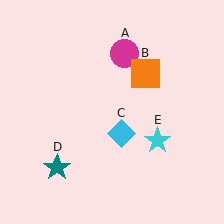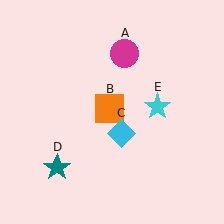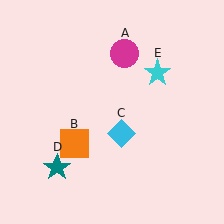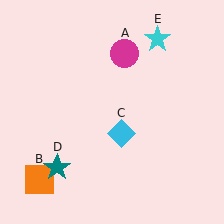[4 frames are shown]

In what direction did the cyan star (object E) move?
The cyan star (object E) moved up.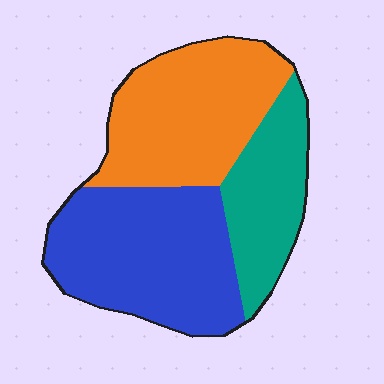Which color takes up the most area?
Blue, at roughly 40%.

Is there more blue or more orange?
Blue.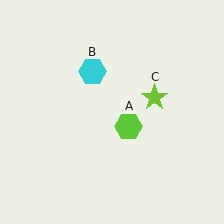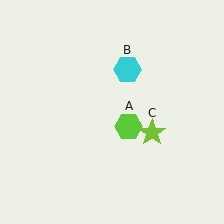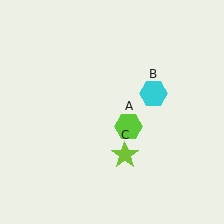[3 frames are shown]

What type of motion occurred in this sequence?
The cyan hexagon (object B), lime star (object C) rotated clockwise around the center of the scene.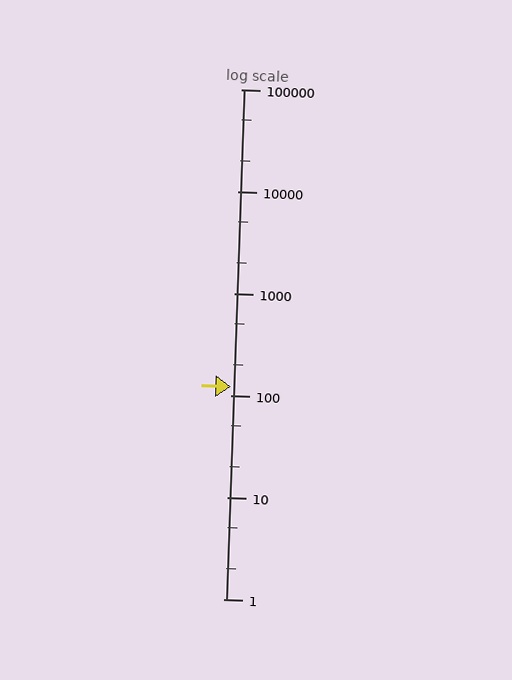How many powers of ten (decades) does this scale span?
The scale spans 5 decades, from 1 to 100000.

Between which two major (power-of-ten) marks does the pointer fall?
The pointer is between 100 and 1000.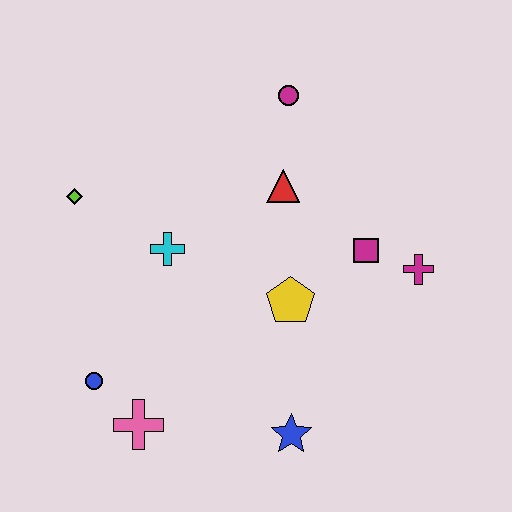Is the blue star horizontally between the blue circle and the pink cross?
No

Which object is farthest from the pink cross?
The magenta circle is farthest from the pink cross.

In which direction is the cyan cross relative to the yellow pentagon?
The cyan cross is to the left of the yellow pentagon.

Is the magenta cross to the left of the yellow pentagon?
No